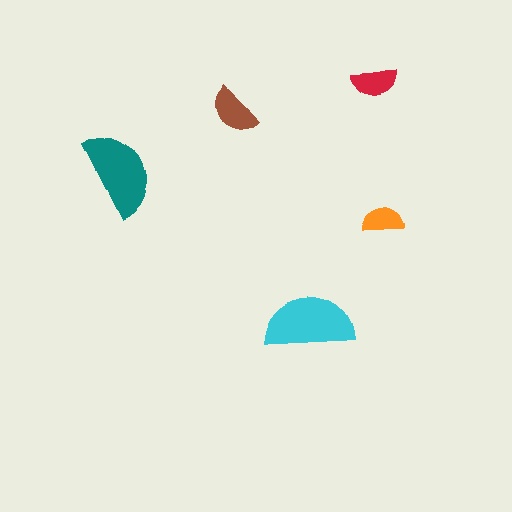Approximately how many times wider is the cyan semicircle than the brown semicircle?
About 2 times wider.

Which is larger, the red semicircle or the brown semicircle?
The brown one.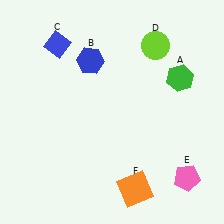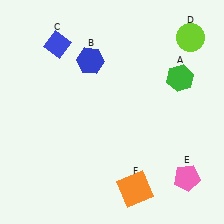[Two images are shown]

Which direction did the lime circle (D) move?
The lime circle (D) moved right.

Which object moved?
The lime circle (D) moved right.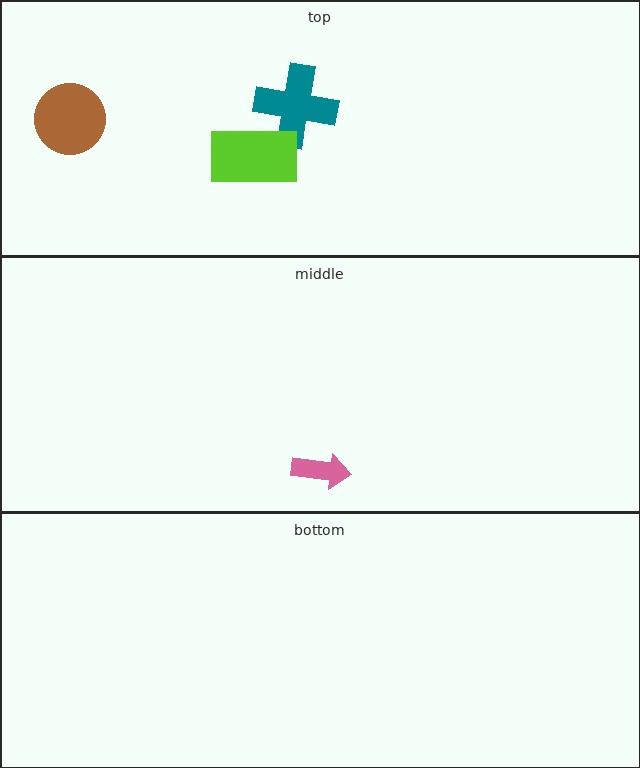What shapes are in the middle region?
The pink arrow.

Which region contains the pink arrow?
The middle region.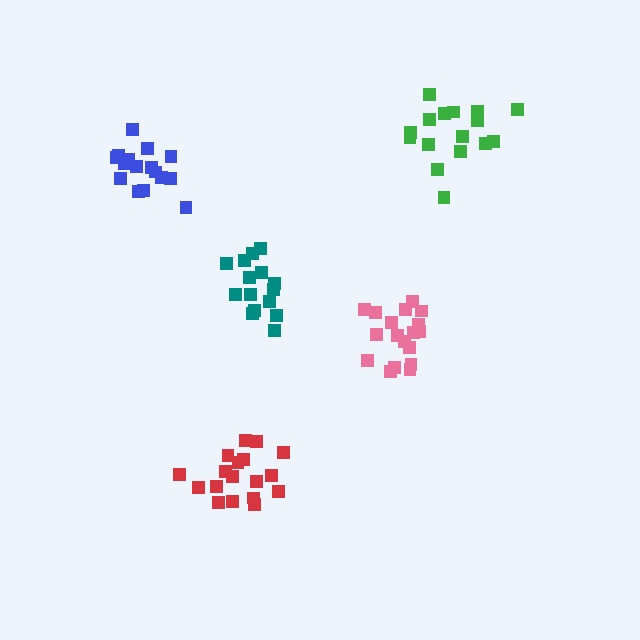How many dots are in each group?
Group 1: 16 dots, Group 2: 18 dots, Group 3: 16 dots, Group 4: 15 dots, Group 5: 18 dots (83 total).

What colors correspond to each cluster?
The clusters are colored: green, pink, blue, teal, red.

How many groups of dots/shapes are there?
There are 5 groups.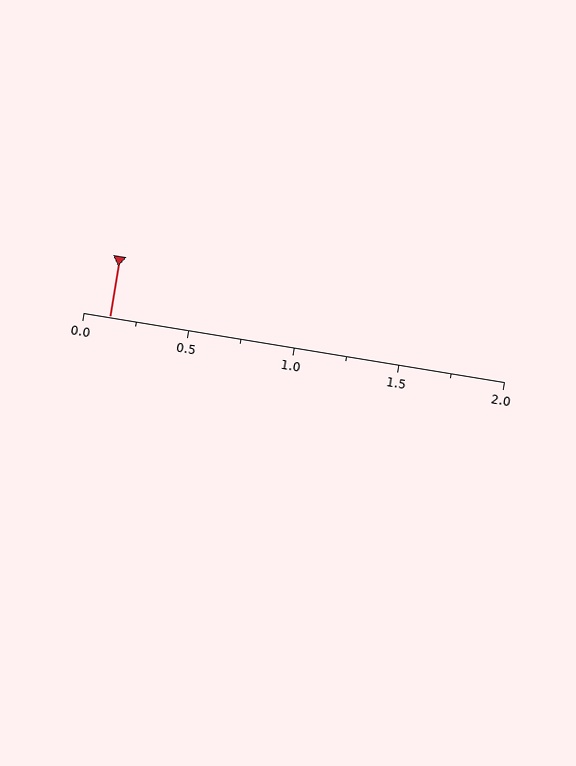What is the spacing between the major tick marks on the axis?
The major ticks are spaced 0.5 apart.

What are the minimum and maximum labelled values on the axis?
The axis runs from 0.0 to 2.0.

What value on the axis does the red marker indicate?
The marker indicates approximately 0.12.